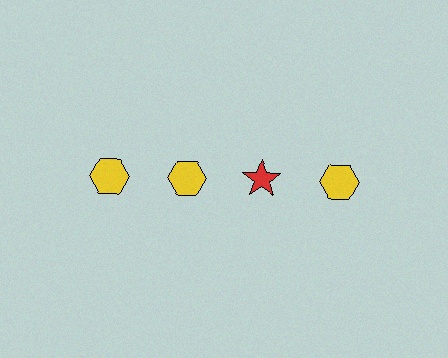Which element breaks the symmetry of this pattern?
The red star in the top row, center column breaks the symmetry. All other shapes are yellow hexagons.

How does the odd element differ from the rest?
It differs in both color (red instead of yellow) and shape (star instead of hexagon).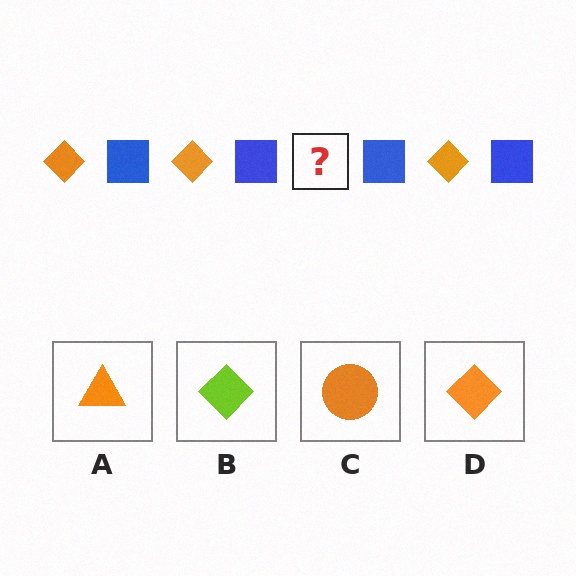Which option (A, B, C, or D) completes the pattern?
D.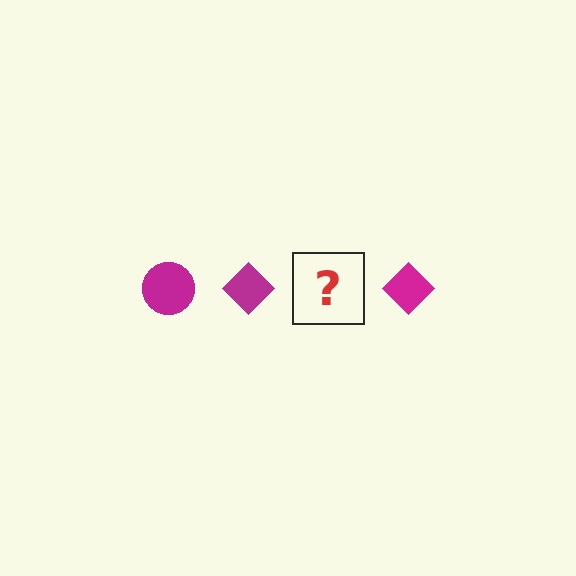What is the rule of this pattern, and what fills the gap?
The rule is that the pattern cycles through circle, diamond shapes in magenta. The gap should be filled with a magenta circle.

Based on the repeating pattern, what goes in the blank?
The blank should be a magenta circle.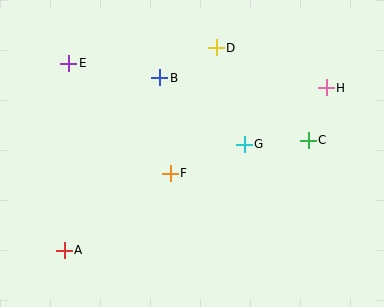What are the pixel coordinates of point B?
Point B is at (160, 78).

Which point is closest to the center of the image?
Point F at (170, 173) is closest to the center.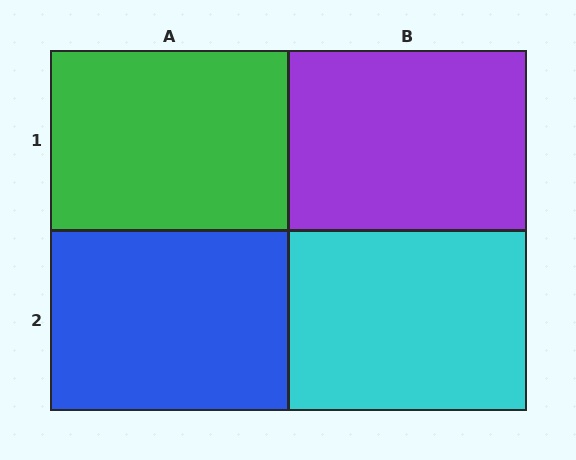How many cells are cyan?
1 cell is cyan.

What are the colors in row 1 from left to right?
Green, purple.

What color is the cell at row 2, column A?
Blue.